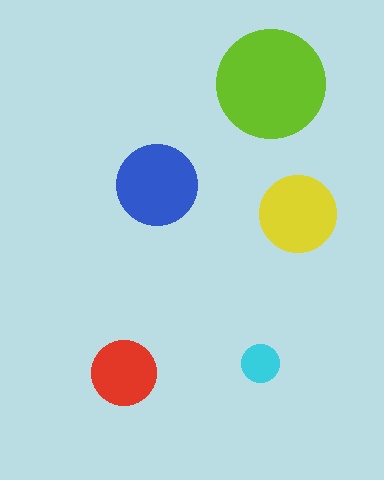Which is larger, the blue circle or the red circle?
The blue one.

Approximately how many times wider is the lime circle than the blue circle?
About 1.5 times wider.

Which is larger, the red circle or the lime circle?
The lime one.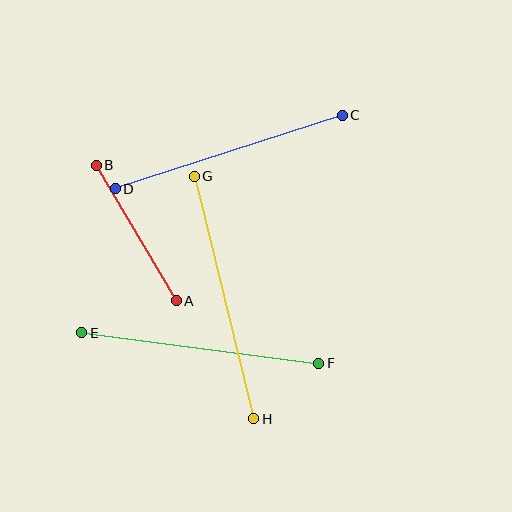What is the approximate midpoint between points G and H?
The midpoint is at approximately (224, 297) pixels.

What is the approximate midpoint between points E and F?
The midpoint is at approximately (200, 348) pixels.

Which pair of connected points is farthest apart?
Points G and H are farthest apart.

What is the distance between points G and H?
The distance is approximately 250 pixels.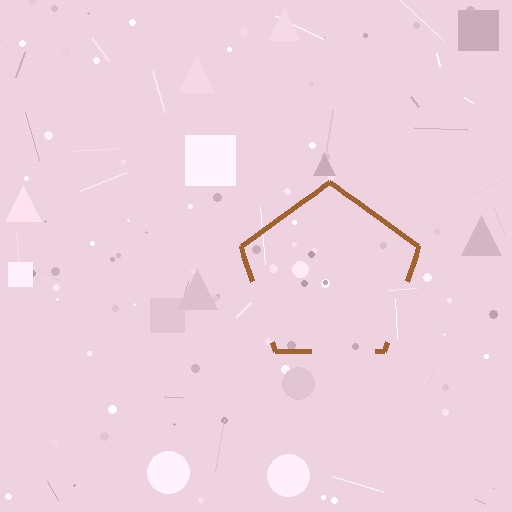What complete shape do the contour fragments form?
The contour fragments form a pentagon.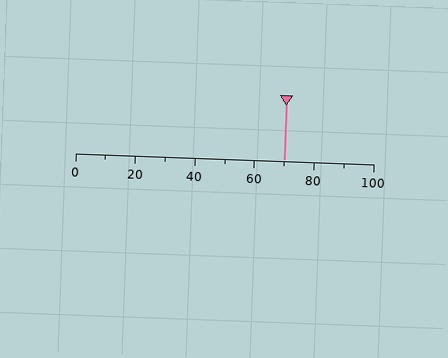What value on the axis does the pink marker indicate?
The marker indicates approximately 70.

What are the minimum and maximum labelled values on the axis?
The axis runs from 0 to 100.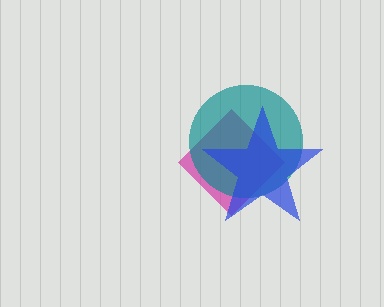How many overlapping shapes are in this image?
There are 3 overlapping shapes in the image.